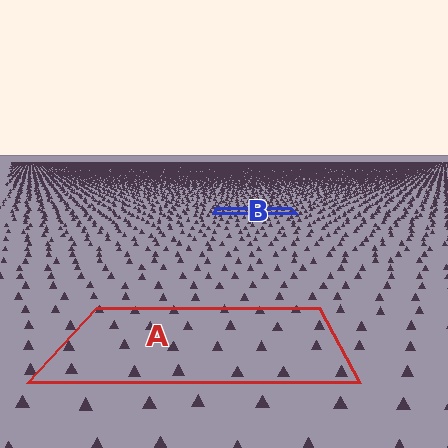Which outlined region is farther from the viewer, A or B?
Region B is farther from the viewer — the texture elements inside it appear smaller and more densely packed.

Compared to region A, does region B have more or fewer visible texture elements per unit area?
Region B has more texture elements per unit area — they are packed more densely because it is farther away.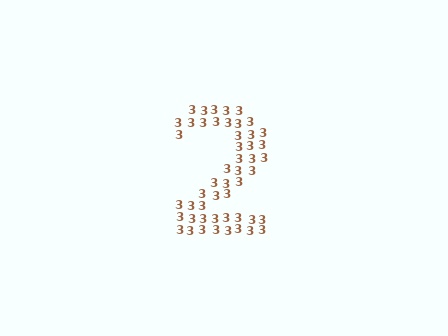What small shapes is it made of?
It is made of small digit 3's.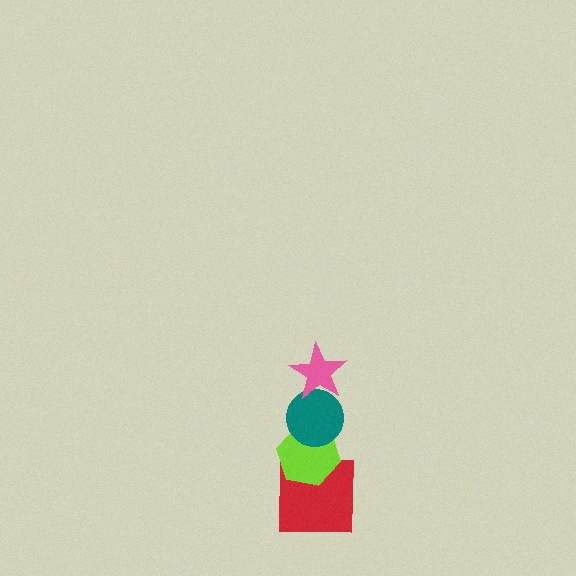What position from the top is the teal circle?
The teal circle is 2nd from the top.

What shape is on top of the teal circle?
The pink star is on top of the teal circle.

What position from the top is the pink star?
The pink star is 1st from the top.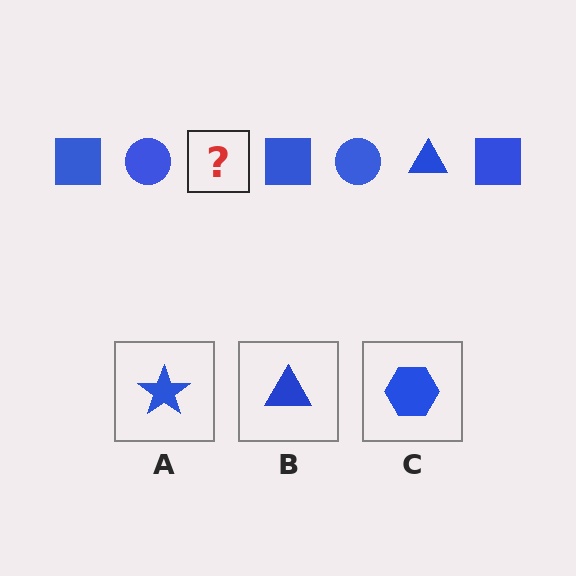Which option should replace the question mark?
Option B.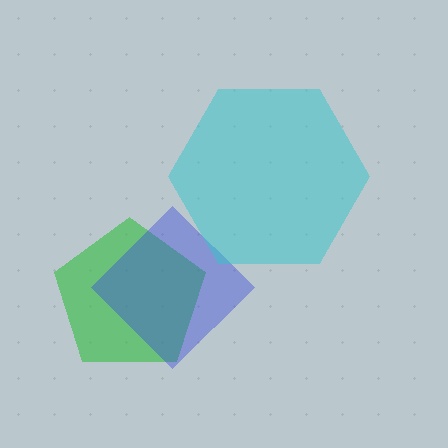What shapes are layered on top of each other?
The layered shapes are: a green pentagon, a blue diamond, a cyan hexagon.